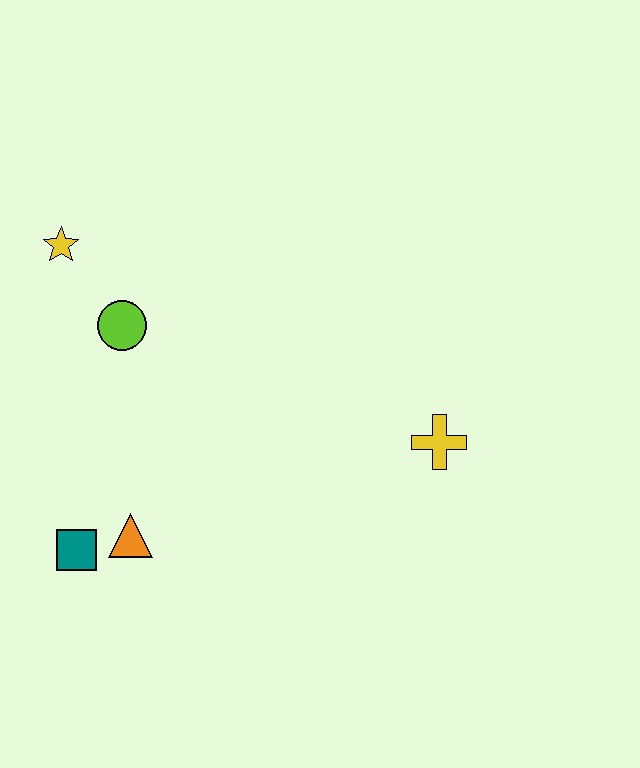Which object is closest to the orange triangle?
The teal square is closest to the orange triangle.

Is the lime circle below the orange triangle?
No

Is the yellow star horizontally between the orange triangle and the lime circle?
No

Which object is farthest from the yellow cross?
The yellow star is farthest from the yellow cross.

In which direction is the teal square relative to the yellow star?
The teal square is below the yellow star.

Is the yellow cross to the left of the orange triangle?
No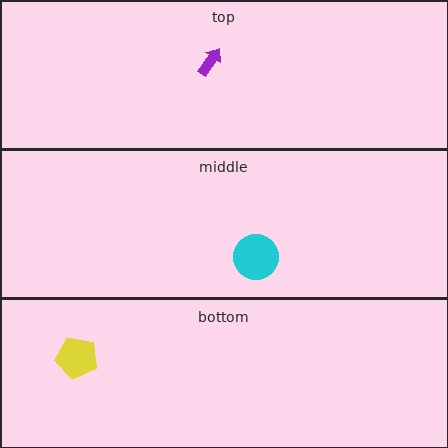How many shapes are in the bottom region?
1.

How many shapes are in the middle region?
1.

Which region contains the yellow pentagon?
The bottom region.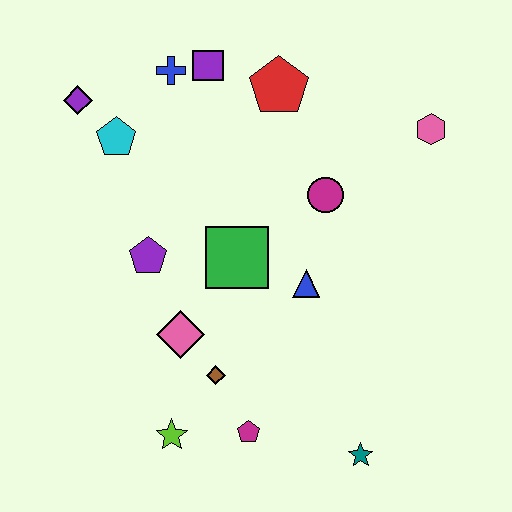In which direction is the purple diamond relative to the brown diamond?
The purple diamond is above the brown diamond.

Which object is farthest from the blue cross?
The teal star is farthest from the blue cross.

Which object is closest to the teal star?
The magenta pentagon is closest to the teal star.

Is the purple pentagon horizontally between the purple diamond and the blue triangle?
Yes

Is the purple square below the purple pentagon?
No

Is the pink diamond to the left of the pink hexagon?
Yes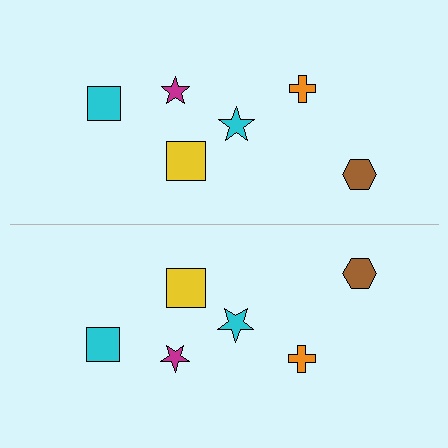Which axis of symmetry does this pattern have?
The pattern has a horizontal axis of symmetry running through the center of the image.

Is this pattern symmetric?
Yes, this pattern has bilateral (reflection) symmetry.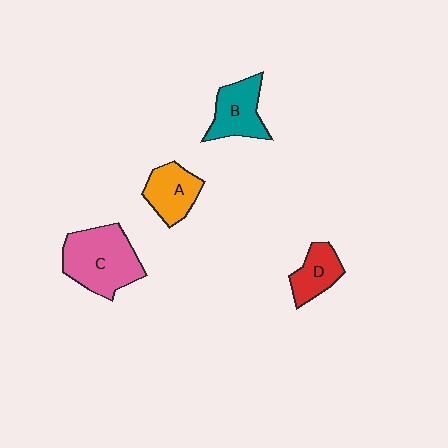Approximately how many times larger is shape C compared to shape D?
Approximately 2.0 times.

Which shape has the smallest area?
Shape D (red).